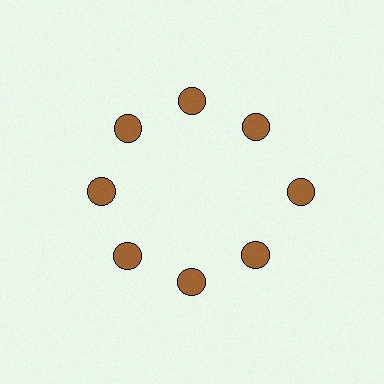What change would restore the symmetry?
The symmetry would be restored by moving it inward, back onto the ring so that all 8 circles sit at equal angles and equal distance from the center.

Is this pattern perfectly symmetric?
No. The 8 brown circles are arranged in a ring, but one element near the 3 o'clock position is pushed outward from the center, breaking the 8-fold rotational symmetry.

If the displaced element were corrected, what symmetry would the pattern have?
It would have 8-fold rotational symmetry — the pattern would map onto itself every 45 degrees.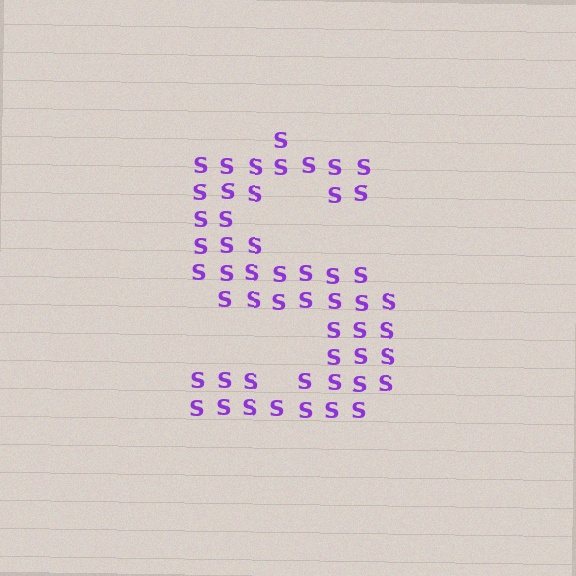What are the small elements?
The small elements are letter S's.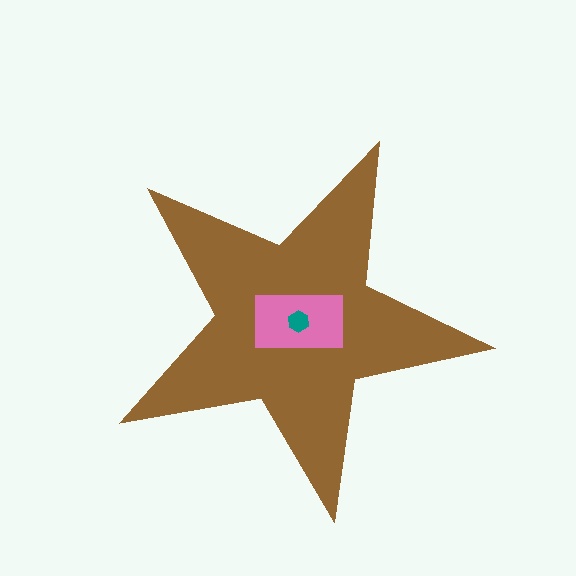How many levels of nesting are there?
3.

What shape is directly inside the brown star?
The pink rectangle.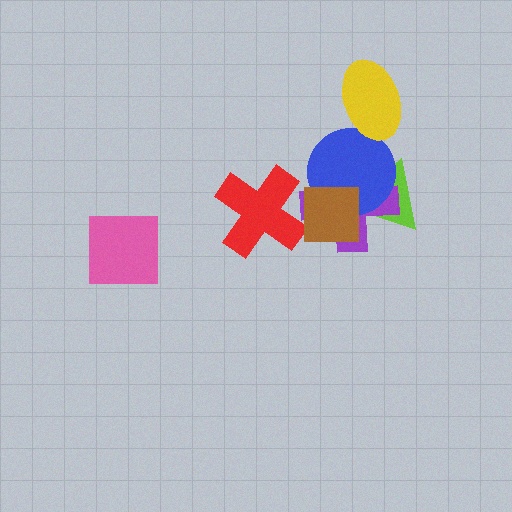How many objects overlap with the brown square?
3 objects overlap with the brown square.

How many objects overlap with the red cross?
0 objects overlap with the red cross.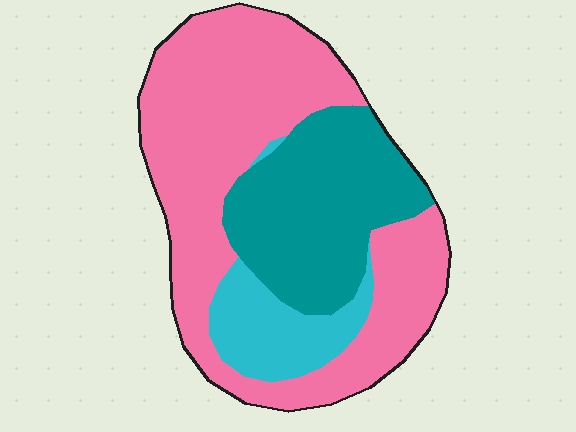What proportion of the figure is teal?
Teal covers around 30% of the figure.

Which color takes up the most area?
Pink, at roughly 55%.